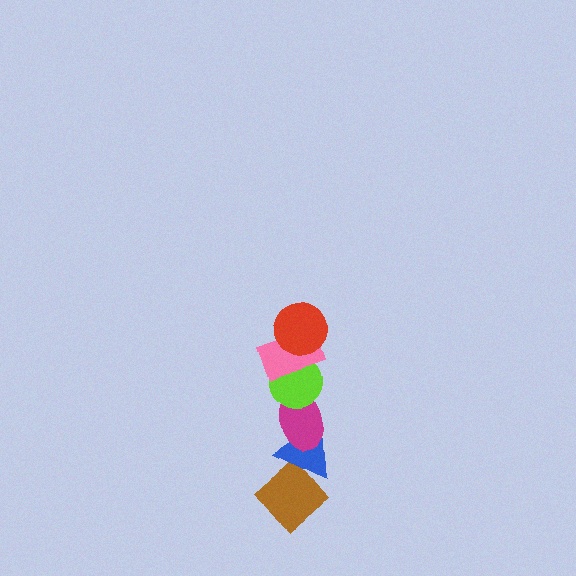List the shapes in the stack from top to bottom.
From top to bottom: the red circle, the pink rectangle, the lime circle, the magenta ellipse, the blue triangle, the brown diamond.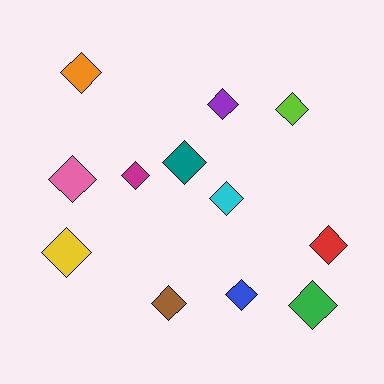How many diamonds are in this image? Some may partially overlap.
There are 12 diamonds.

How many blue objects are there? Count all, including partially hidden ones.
There is 1 blue object.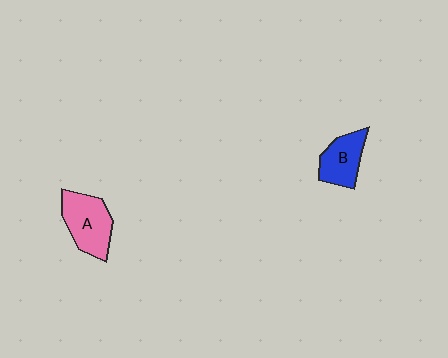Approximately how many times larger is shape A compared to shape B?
Approximately 1.3 times.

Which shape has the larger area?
Shape A (pink).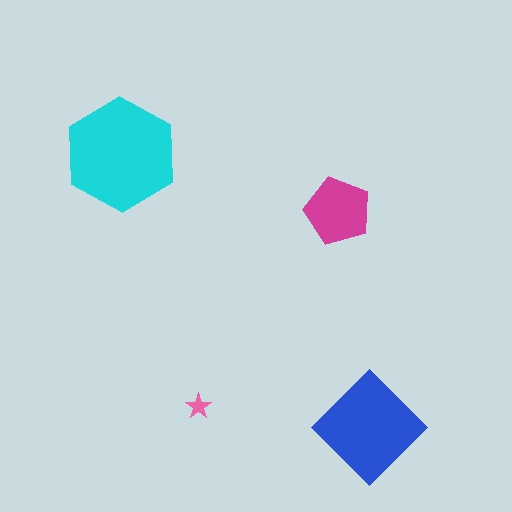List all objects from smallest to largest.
The pink star, the magenta pentagon, the blue diamond, the cyan hexagon.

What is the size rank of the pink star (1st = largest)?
4th.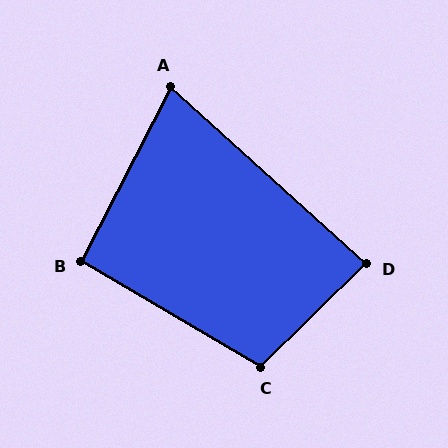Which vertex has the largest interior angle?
C, at approximately 105 degrees.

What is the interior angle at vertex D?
Approximately 86 degrees (approximately right).